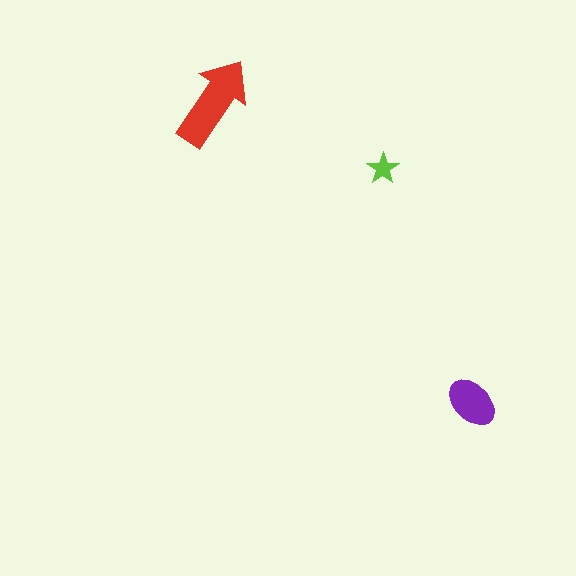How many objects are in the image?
There are 3 objects in the image.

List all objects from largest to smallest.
The red arrow, the purple ellipse, the lime star.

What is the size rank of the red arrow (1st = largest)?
1st.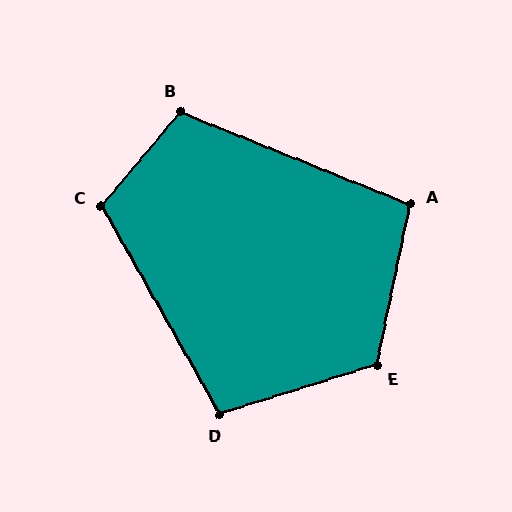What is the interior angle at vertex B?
Approximately 108 degrees (obtuse).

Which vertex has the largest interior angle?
E, at approximately 119 degrees.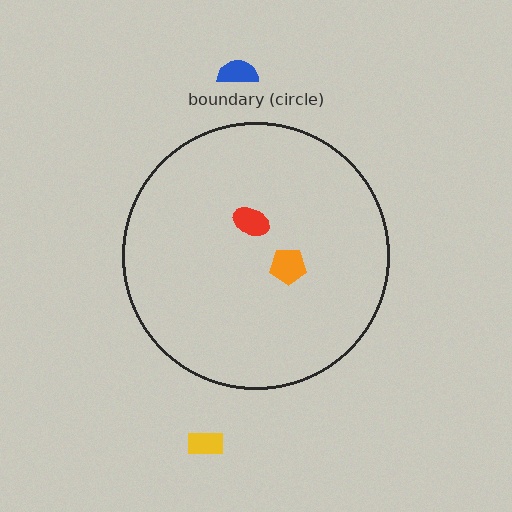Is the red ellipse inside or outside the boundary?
Inside.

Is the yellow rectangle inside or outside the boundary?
Outside.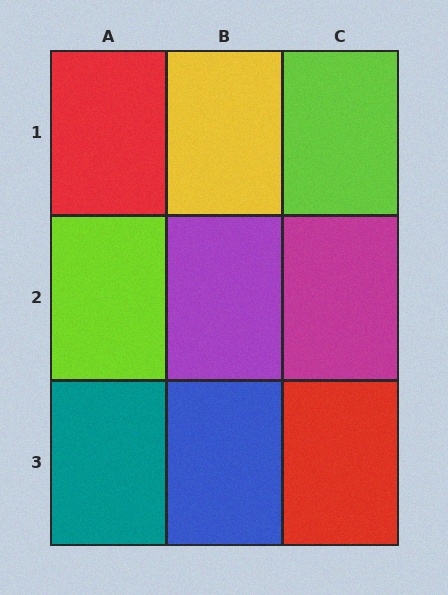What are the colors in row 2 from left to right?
Lime, purple, magenta.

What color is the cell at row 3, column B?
Blue.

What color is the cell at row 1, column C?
Lime.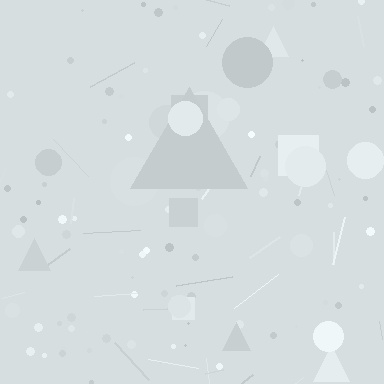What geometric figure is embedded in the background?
A triangle is embedded in the background.